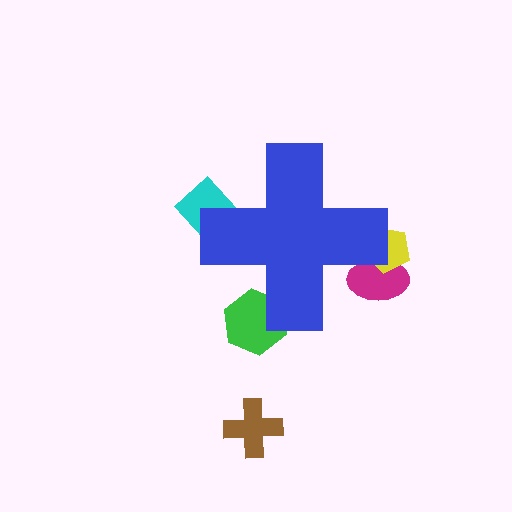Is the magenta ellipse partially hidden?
Yes, the magenta ellipse is partially hidden behind the blue cross.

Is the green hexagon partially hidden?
Yes, the green hexagon is partially hidden behind the blue cross.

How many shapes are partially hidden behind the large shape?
4 shapes are partially hidden.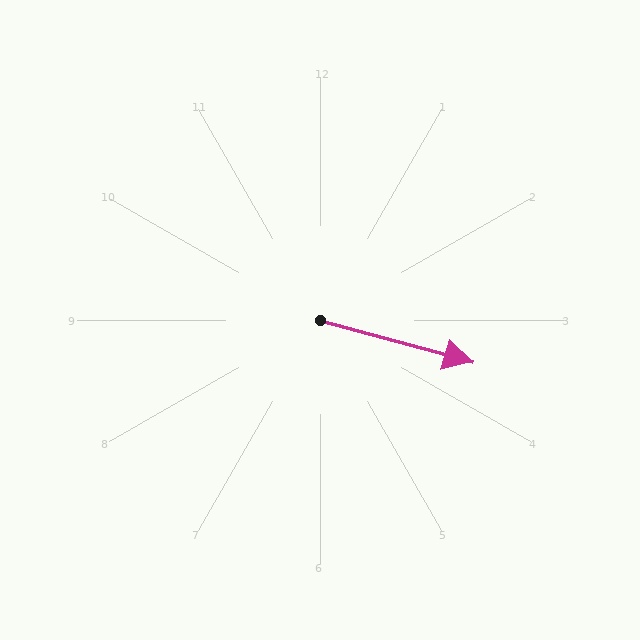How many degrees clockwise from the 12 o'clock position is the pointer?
Approximately 105 degrees.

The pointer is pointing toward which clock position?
Roughly 4 o'clock.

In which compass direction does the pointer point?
East.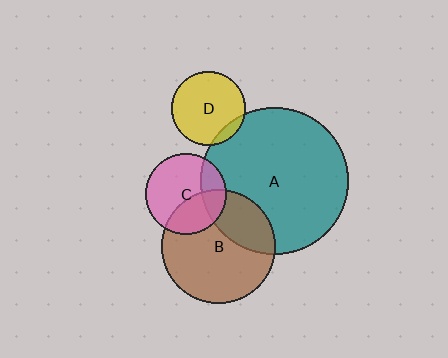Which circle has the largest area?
Circle A (teal).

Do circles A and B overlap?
Yes.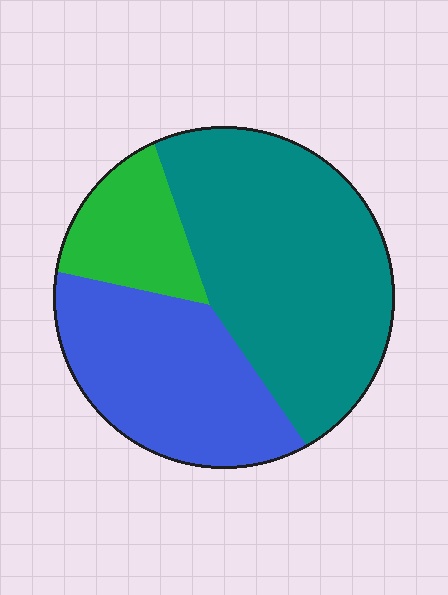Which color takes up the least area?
Green, at roughly 15%.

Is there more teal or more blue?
Teal.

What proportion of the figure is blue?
Blue takes up about one third (1/3) of the figure.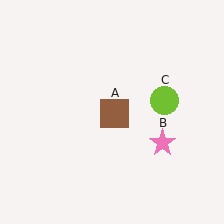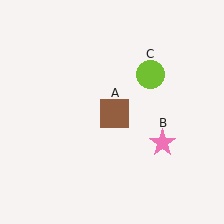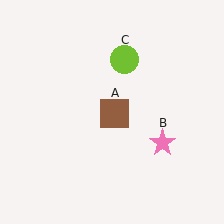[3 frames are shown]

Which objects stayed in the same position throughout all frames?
Brown square (object A) and pink star (object B) remained stationary.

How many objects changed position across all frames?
1 object changed position: lime circle (object C).